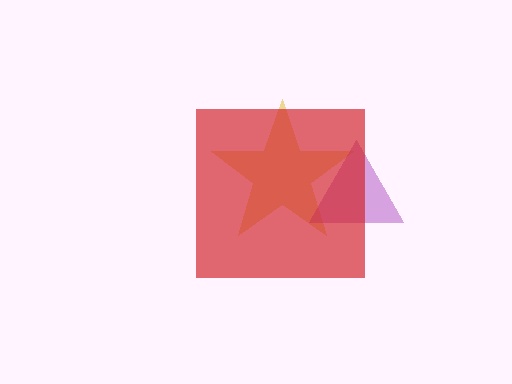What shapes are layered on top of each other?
The layered shapes are: a yellow star, a purple triangle, a red square.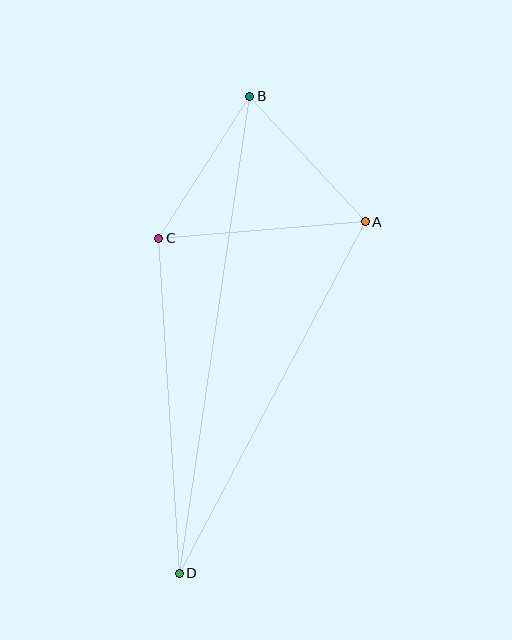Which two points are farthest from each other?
Points B and D are farthest from each other.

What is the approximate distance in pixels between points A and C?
The distance between A and C is approximately 208 pixels.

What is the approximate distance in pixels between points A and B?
The distance between A and B is approximately 171 pixels.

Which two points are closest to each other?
Points B and C are closest to each other.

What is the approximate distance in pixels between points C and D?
The distance between C and D is approximately 336 pixels.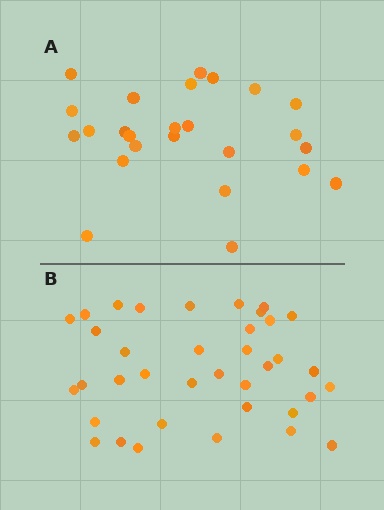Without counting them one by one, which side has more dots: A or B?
Region B (the bottom region) has more dots.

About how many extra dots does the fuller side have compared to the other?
Region B has roughly 12 or so more dots than region A.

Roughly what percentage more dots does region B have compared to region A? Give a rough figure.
About 50% more.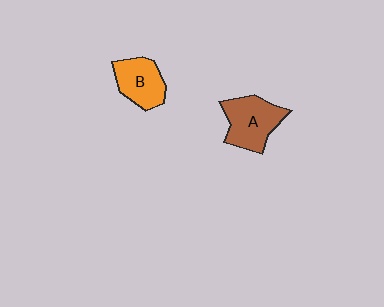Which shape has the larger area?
Shape A (brown).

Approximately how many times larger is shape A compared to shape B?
Approximately 1.2 times.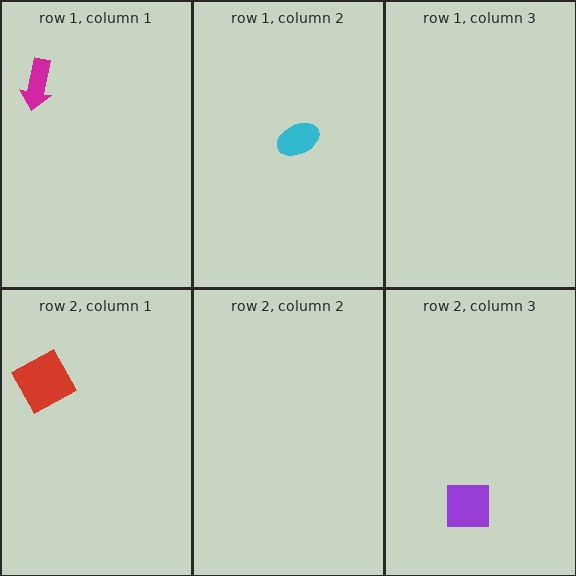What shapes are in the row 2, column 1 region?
The red diamond.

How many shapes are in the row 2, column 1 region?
1.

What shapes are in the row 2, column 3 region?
The purple square.